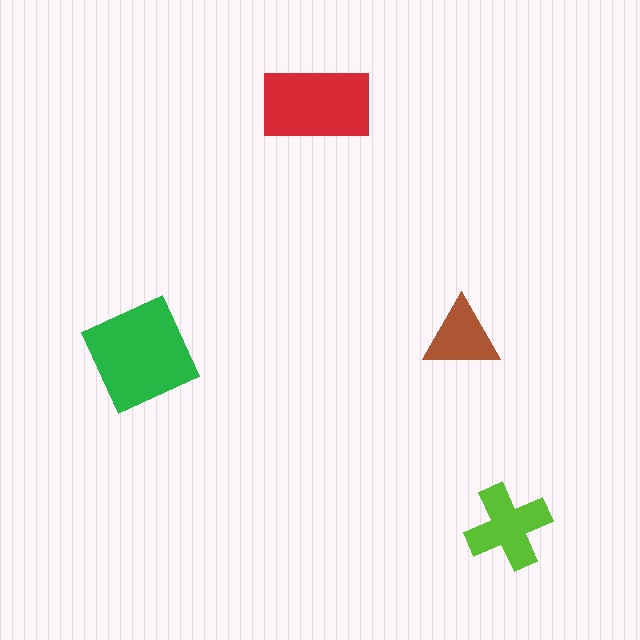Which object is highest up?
The red rectangle is topmost.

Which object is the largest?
The green square.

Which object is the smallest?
The brown triangle.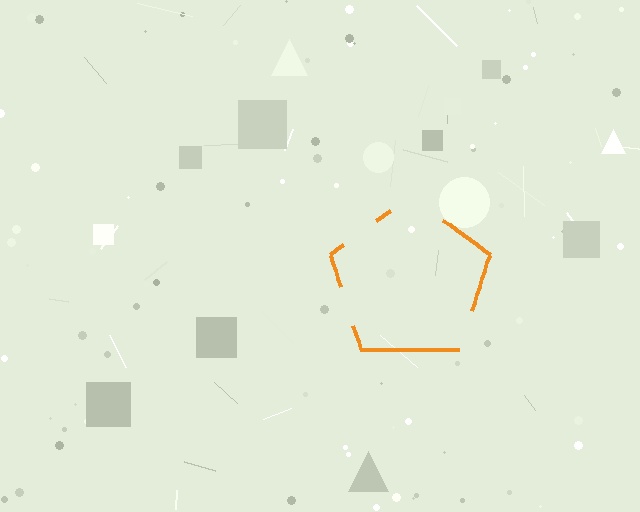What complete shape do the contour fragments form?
The contour fragments form a pentagon.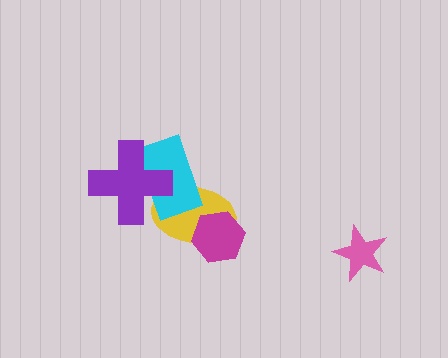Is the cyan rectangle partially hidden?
Yes, it is partially covered by another shape.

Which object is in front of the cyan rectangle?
The purple cross is in front of the cyan rectangle.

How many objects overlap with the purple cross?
2 objects overlap with the purple cross.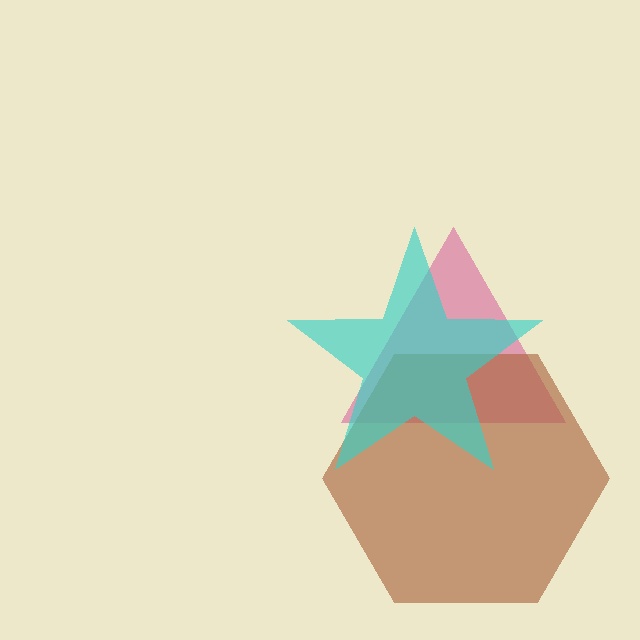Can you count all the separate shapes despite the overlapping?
Yes, there are 3 separate shapes.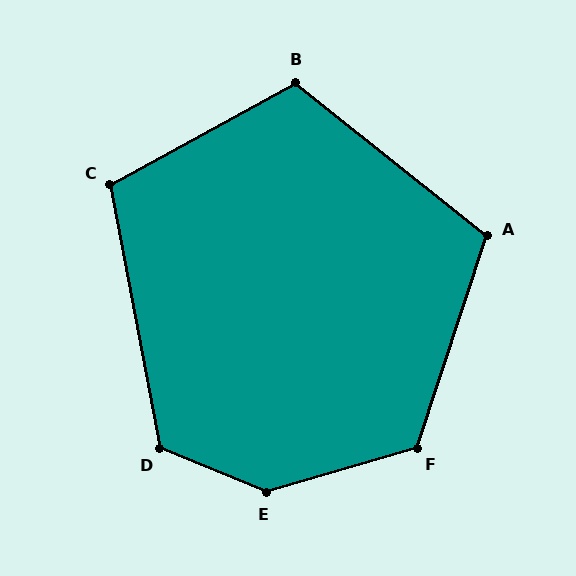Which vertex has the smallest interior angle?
C, at approximately 108 degrees.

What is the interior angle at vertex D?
Approximately 123 degrees (obtuse).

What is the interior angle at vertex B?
Approximately 112 degrees (obtuse).